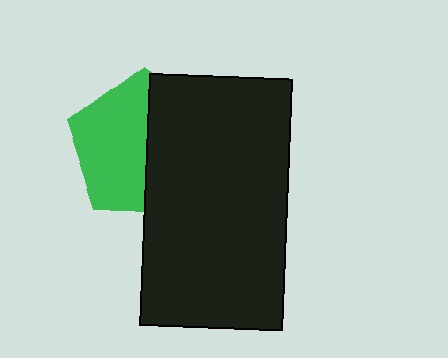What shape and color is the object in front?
The object in front is a black rectangle.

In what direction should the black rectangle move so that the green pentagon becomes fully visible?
The black rectangle should move right. That is the shortest direction to clear the overlap and leave the green pentagon fully visible.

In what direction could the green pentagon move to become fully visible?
The green pentagon could move left. That would shift it out from behind the black rectangle entirely.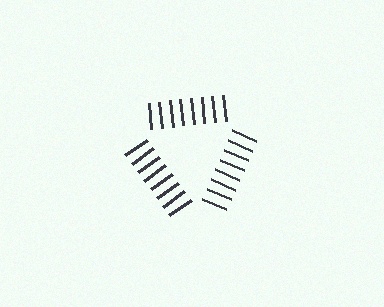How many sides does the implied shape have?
3 sides — the line-ends trace a triangle.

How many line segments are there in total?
24 — 8 along each of the 3 edges.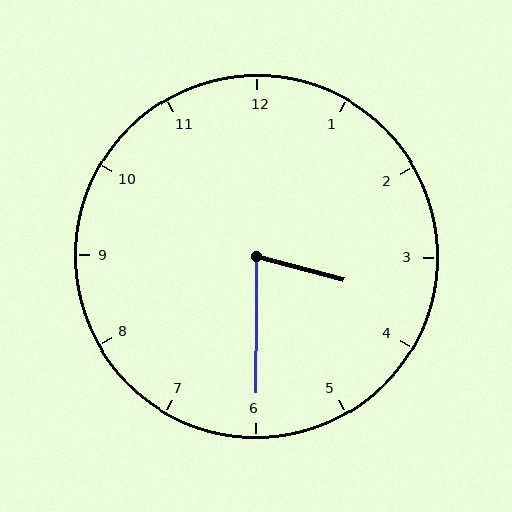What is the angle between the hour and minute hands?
Approximately 75 degrees.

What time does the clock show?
3:30.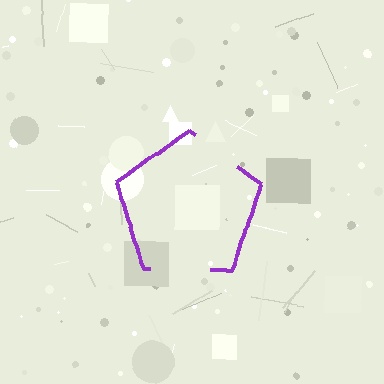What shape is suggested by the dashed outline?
The dashed outline suggests a pentagon.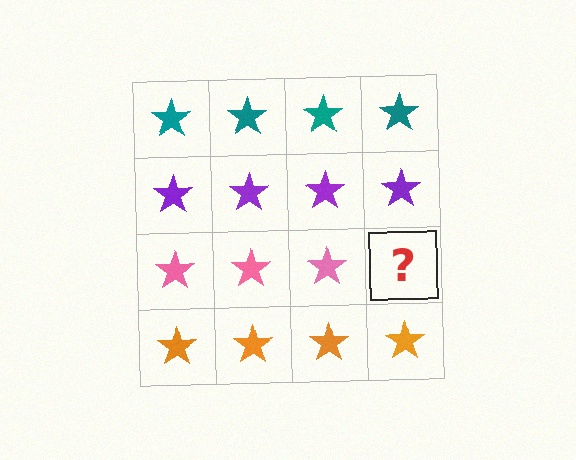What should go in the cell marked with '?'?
The missing cell should contain a pink star.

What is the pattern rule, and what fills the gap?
The rule is that each row has a consistent color. The gap should be filled with a pink star.